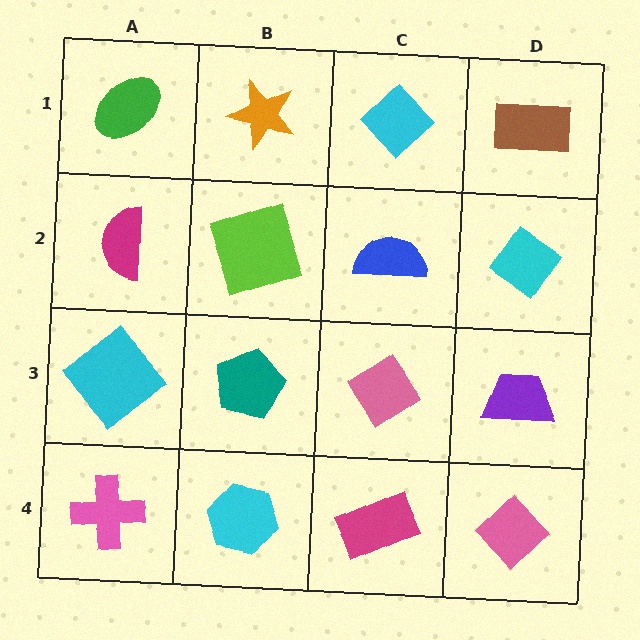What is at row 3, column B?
A teal pentagon.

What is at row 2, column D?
A cyan diamond.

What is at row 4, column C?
A magenta rectangle.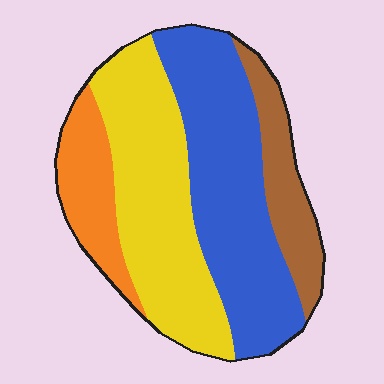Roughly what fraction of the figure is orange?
Orange covers roughly 15% of the figure.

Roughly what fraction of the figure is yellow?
Yellow covers 35% of the figure.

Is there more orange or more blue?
Blue.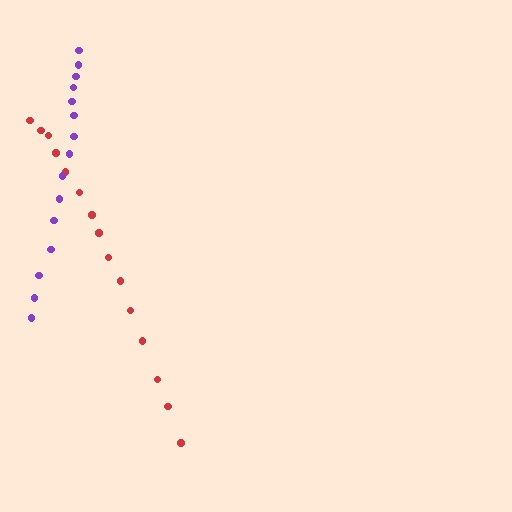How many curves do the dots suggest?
There are 2 distinct paths.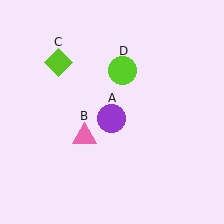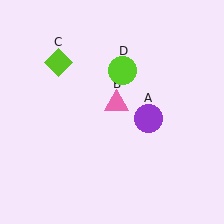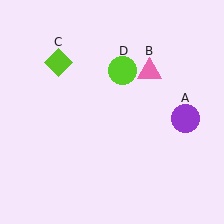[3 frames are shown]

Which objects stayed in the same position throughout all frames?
Lime diamond (object C) and lime circle (object D) remained stationary.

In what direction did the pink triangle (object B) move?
The pink triangle (object B) moved up and to the right.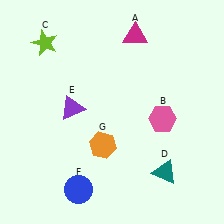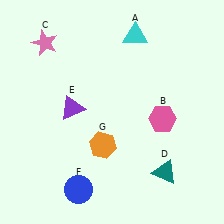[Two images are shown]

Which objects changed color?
A changed from magenta to cyan. C changed from lime to pink.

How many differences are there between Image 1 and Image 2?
There are 2 differences between the two images.